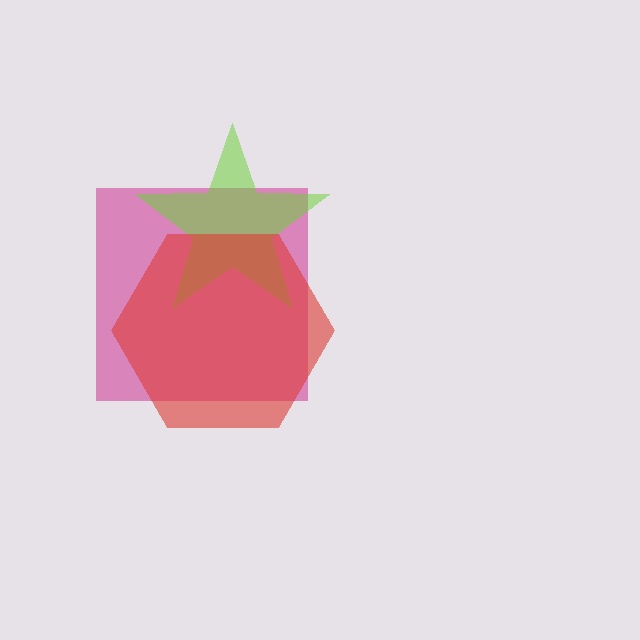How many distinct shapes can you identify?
There are 3 distinct shapes: a magenta square, a lime star, a red hexagon.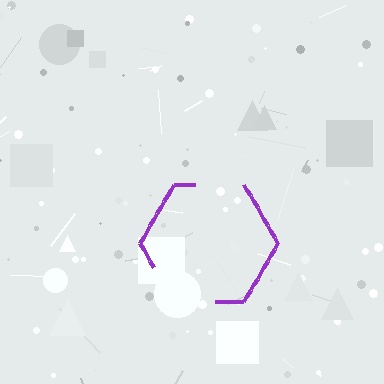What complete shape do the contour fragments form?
The contour fragments form a hexagon.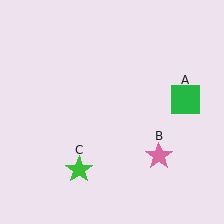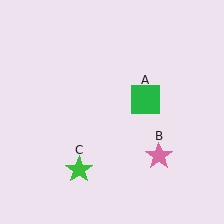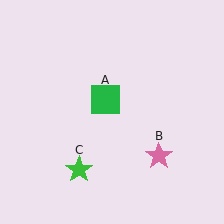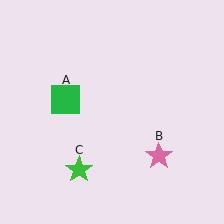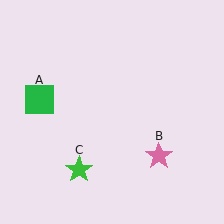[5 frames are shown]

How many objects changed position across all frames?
1 object changed position: green square (object A).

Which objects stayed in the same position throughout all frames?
Pink star (object B) and green star (object C) remained stationary.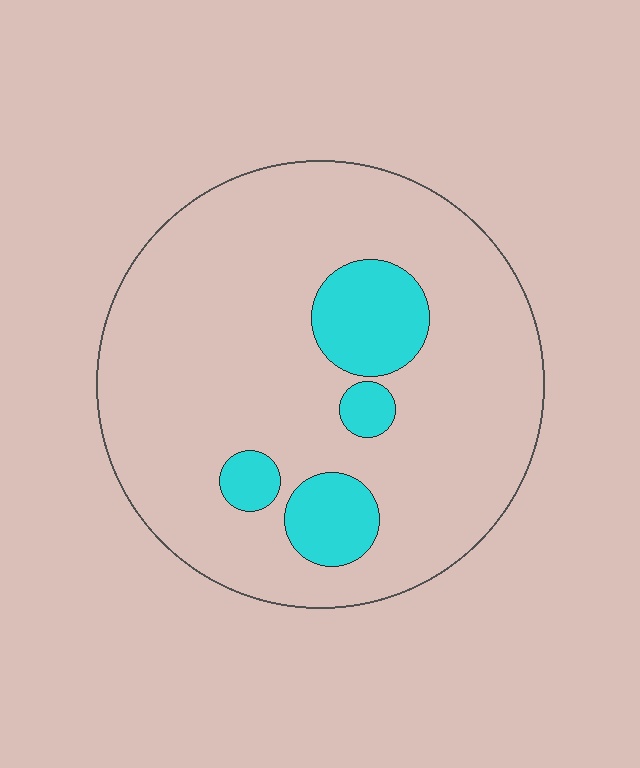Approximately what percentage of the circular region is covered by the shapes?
Approximately 15%.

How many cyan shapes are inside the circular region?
4.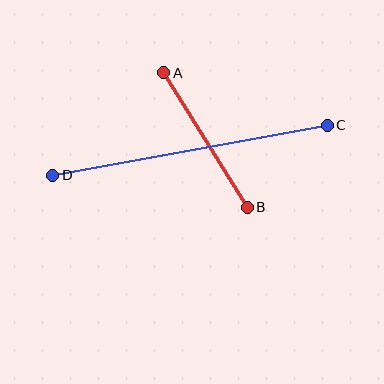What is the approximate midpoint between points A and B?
The midpoint is at approximately (205, 140) pixels.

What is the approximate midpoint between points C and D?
The midpoint is at approximately (190, 150) pixels.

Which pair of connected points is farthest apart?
Points C and D are farthest apart.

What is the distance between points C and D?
The distance is approximately 279 pixels.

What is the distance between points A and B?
The distance is approximately 158 pixels.